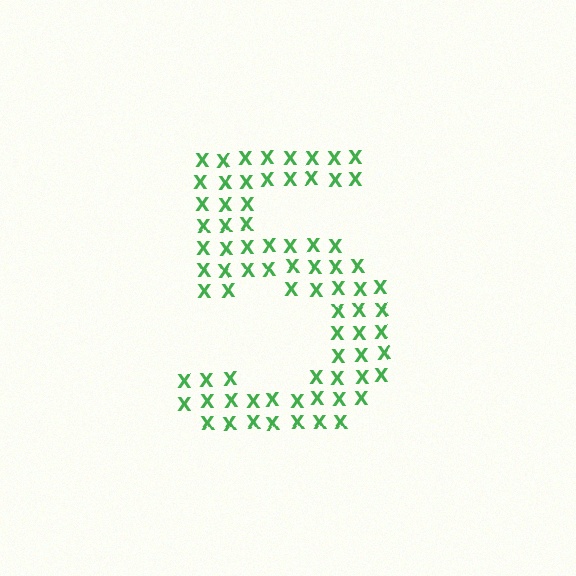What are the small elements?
The small elements are letter X's.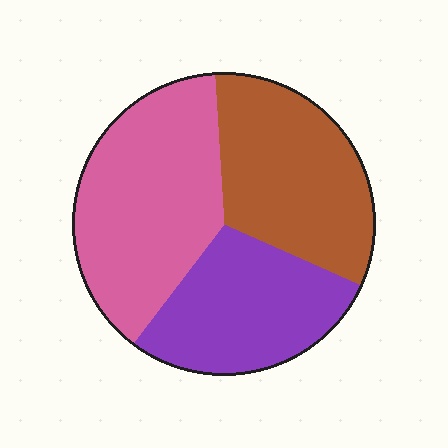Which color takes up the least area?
Purple, at roughly 30%.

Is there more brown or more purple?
Brown.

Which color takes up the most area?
Pink, at roughly 40%.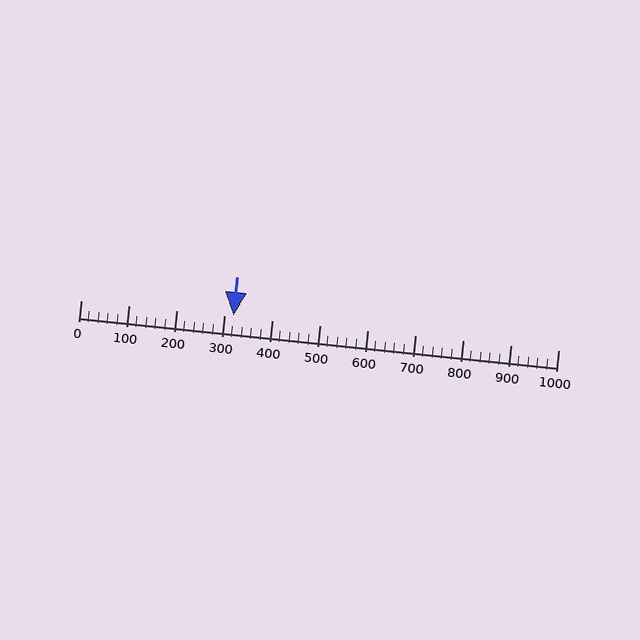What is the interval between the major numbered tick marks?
The major tick marks are spaced 100 units apart.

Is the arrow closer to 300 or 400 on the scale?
The arrow is closer to 300.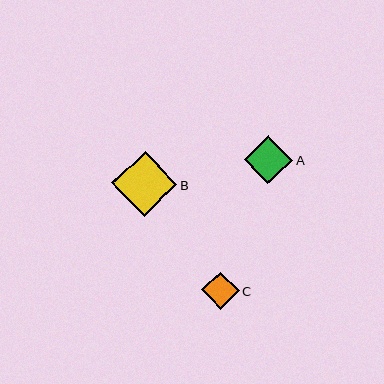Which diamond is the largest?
Diamond B is the largest with a size of approximately 65 pixels.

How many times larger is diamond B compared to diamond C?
Diamond B is approximately 1.7 times the size of diamond C.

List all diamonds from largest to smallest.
From largest to smallest: B, A, C.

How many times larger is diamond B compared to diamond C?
Diamond B is approximately 1.7 times the size of diamond C.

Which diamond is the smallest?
Diamond C is the smallest with a size of approximately 37 pixels.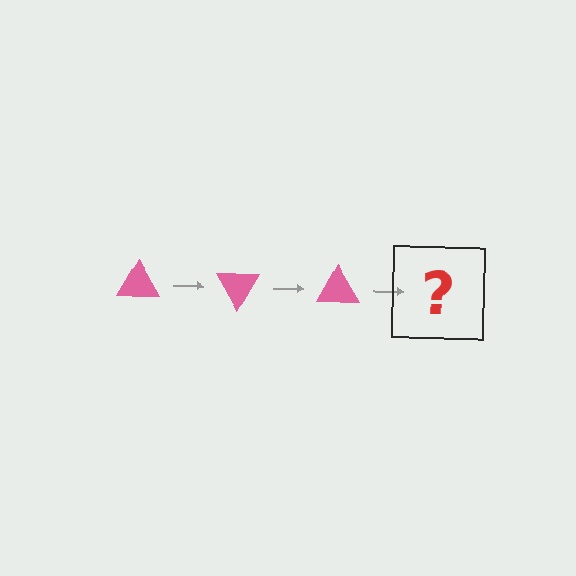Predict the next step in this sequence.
The next step is a pink triangle rotated 180 degrees.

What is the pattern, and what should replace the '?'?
The pattern is that the triangle rotates 60 degrees each step. The '?' should be a pink triangle rotated 180 degrees.